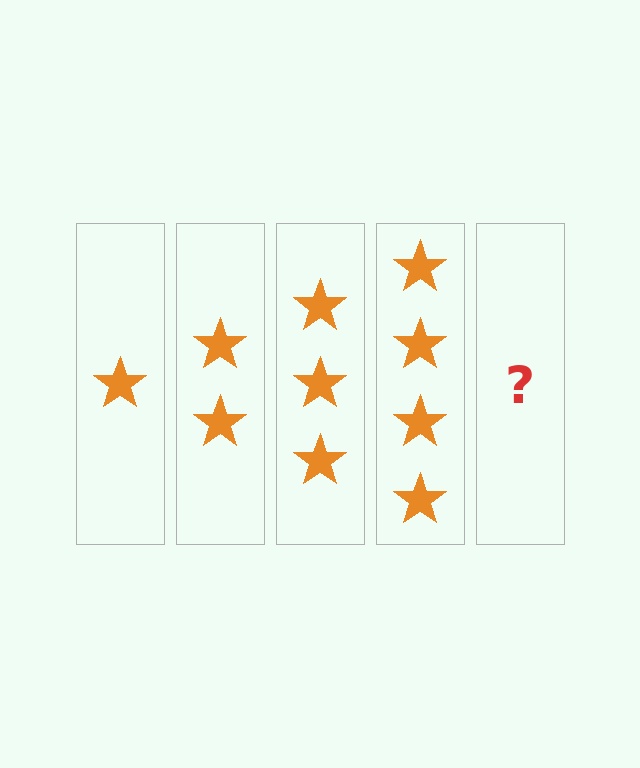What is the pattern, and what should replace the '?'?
The pattern is that each step adds one more star. The '?' should be 5 stars.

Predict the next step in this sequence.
The next step is 5 stars.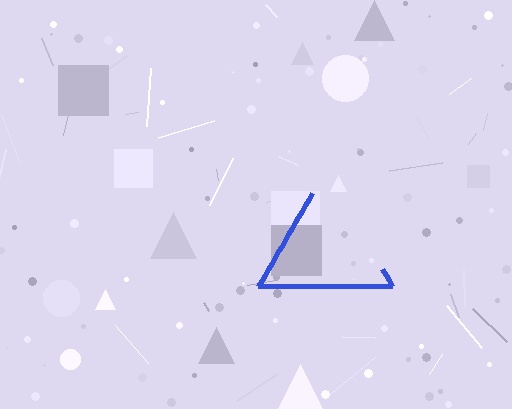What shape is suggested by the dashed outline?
The dashed outline suggests a triangle.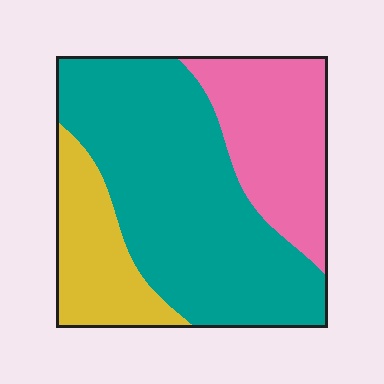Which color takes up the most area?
Teal, at roughly 55%.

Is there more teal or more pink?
Teal.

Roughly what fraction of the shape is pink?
Pink takes up about one quarter (1/4) of the shape.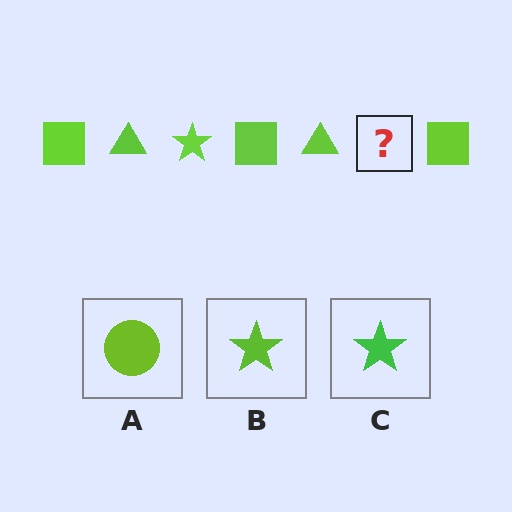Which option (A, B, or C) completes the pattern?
B.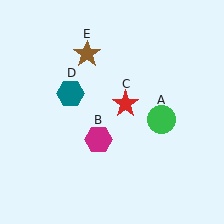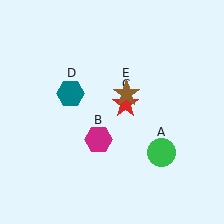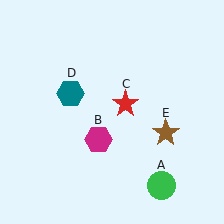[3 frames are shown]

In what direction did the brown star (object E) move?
The brown star (object E) moved down and to the right.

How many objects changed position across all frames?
2 objects changed position: green circle (object A), brown star (object E).